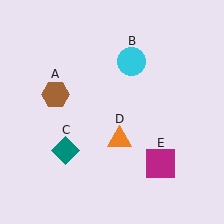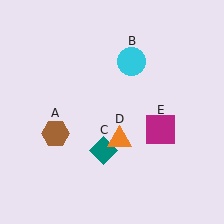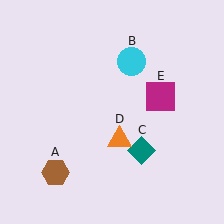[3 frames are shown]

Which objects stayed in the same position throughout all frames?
Cyan circle (object B) and orange triangle (object D) remained stationary.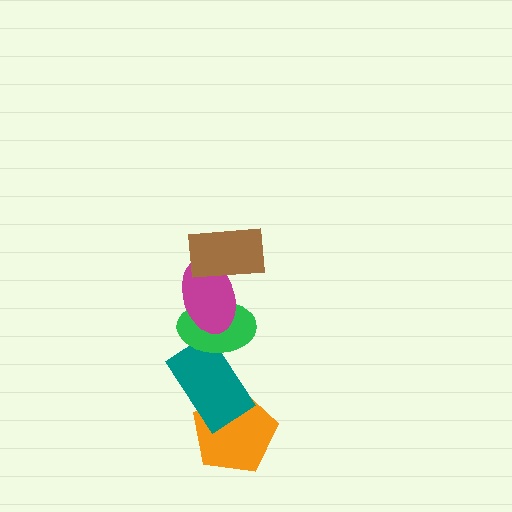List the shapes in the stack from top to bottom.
From top to bottom: the brown rectangle, the magenta ellipse, the green ellipse, the teal rectangle, the orange pentagon.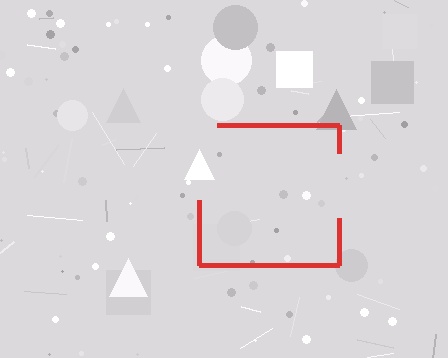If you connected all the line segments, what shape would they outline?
They would outline a square.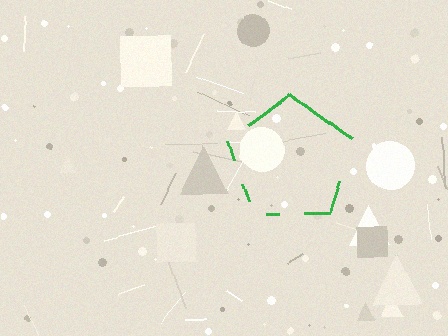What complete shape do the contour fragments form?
The contour fragments form a pentagon.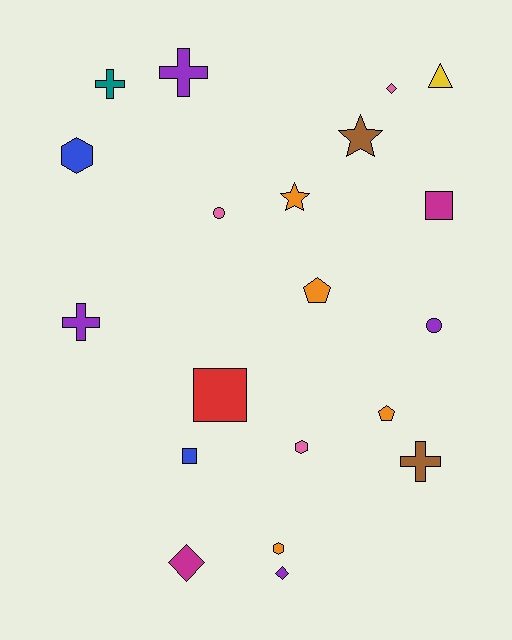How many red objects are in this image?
There is 1 red object.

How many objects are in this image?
There are 20 objects.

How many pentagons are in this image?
There are 2 pentagons.